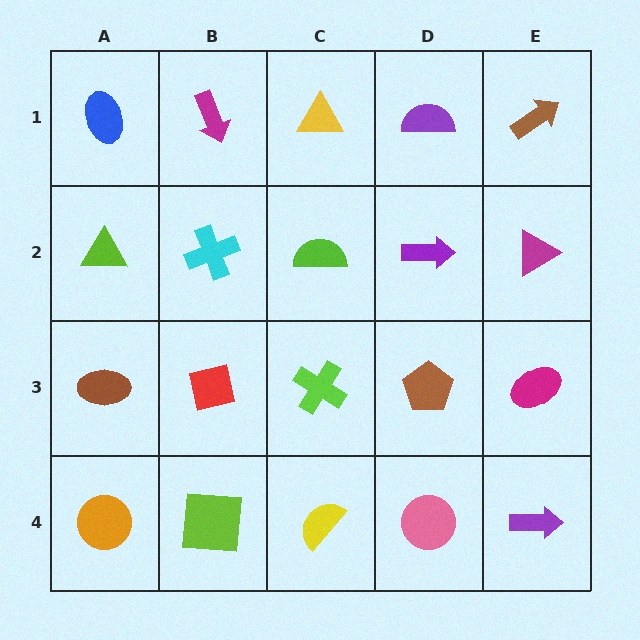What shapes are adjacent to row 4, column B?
A red square (row 3, column B), an orange circle (row 4, column A), a yellow semicircle (row 4, column C).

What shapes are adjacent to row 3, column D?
A purple arrow (row 2, column D), a pink circle (row 4, column D), a lime cross (row 3, column C), a magenta ellipse (row 3, column E).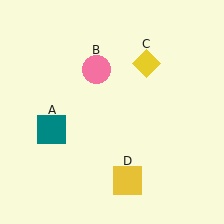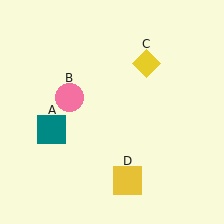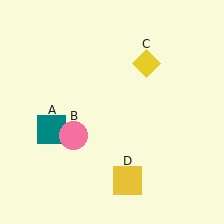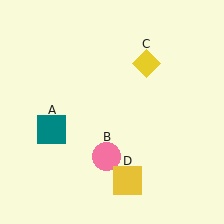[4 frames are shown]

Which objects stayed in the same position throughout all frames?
Teal square (object A) and yellow diamond (object C) and yellow square (object D) remained stationary.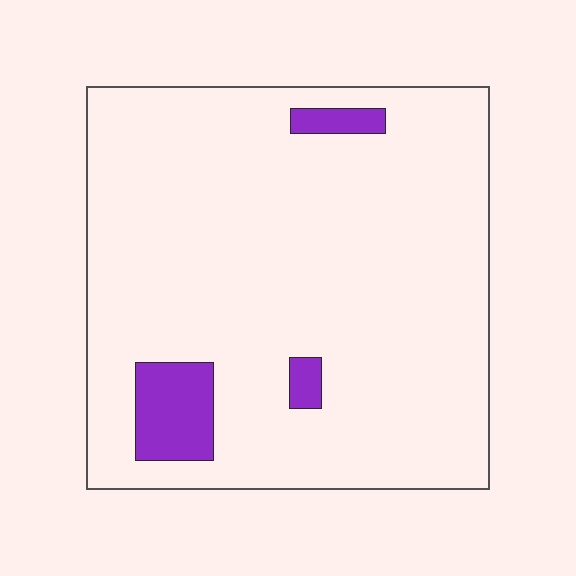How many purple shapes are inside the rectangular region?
3.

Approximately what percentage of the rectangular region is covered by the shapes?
Approximately 5%.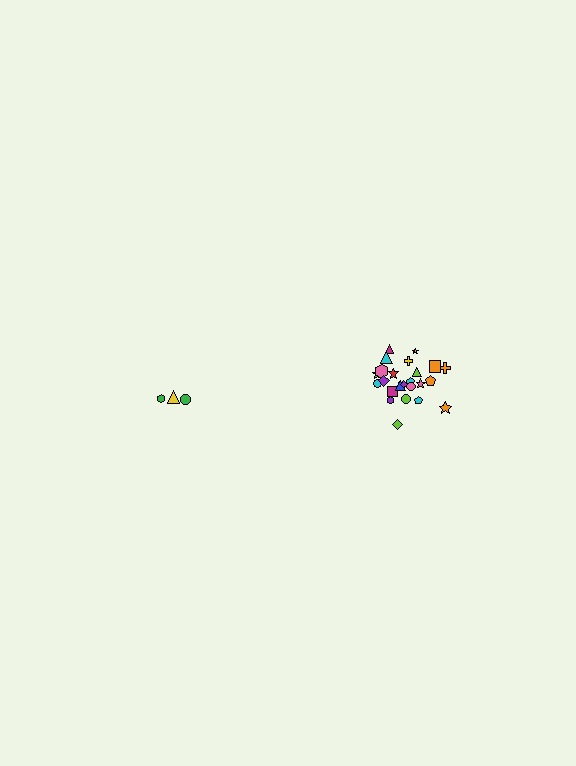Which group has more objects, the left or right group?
The right group.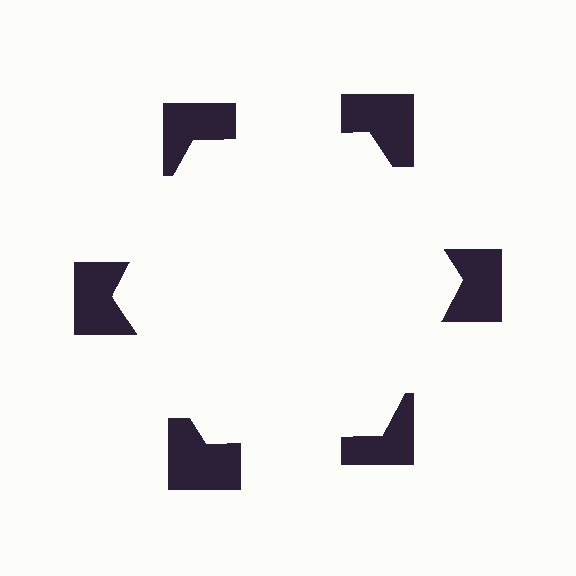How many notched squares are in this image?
There are 6 — one at each vertex of the illusory hexagon.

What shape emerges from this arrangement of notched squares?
An illusory hexagon — its edges are inferred from the aligned wedge cuts in the notched squares, not physically drawn.